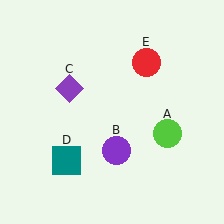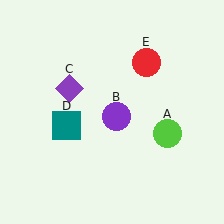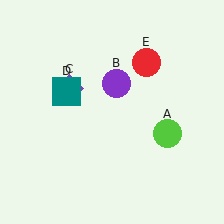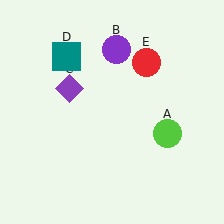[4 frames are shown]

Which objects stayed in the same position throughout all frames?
Lime circle (object A) and purple diamond (object C) and red circle (object E) remained stationary.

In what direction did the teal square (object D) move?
The teal square (object D) moved up.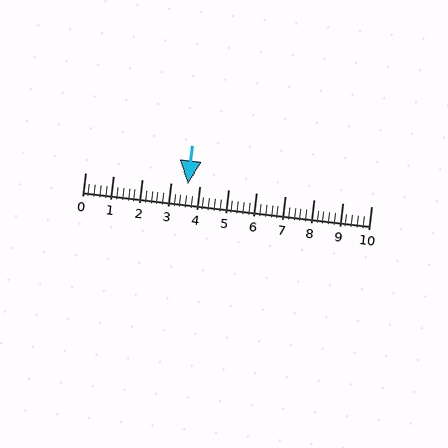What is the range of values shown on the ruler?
The ruler shows values from 0 to 10.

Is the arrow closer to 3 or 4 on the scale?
The arrow is closer to 4.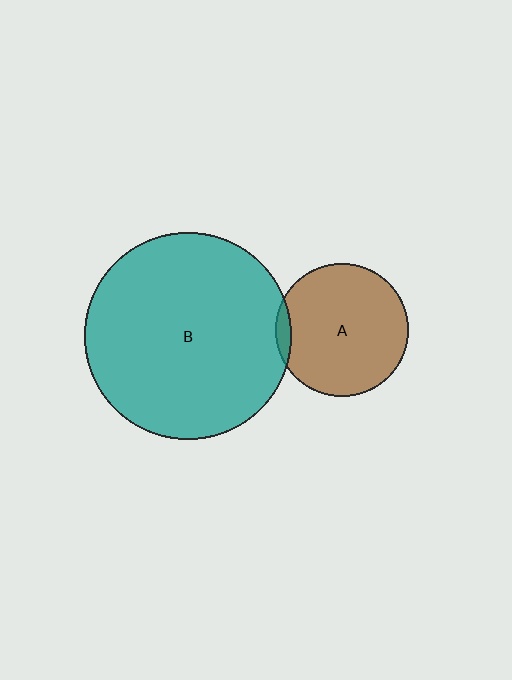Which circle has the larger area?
Circle B (teal).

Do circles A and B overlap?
Yes.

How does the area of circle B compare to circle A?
Approximately 2.4 times.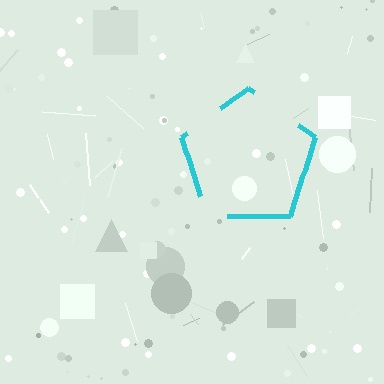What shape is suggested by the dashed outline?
The dashed outline suggests a pentagon.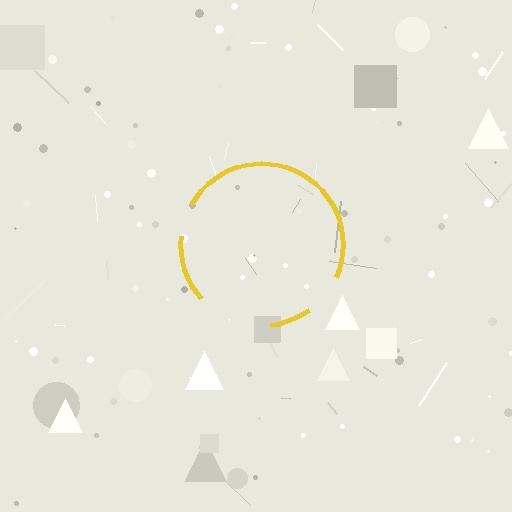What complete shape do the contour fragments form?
The contour fragments form a circle.